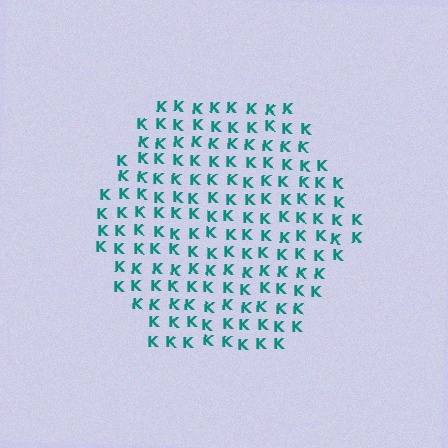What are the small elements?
The small elements are letter K's.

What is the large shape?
The large shape is a hexagon.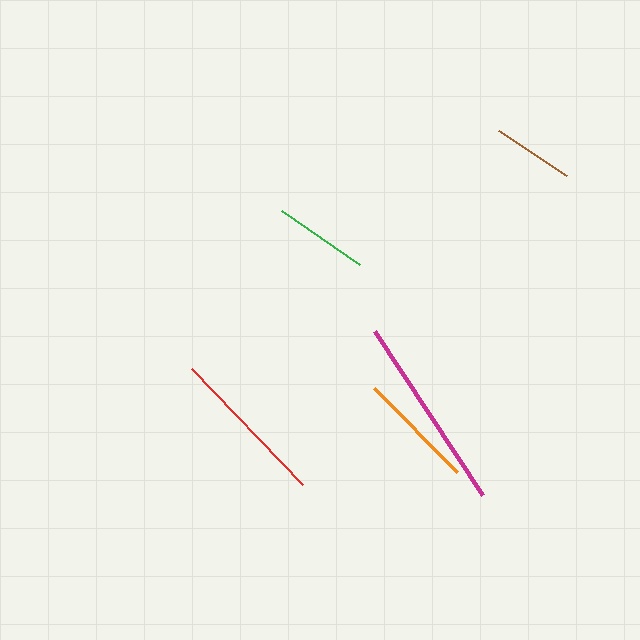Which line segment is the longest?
The magenta line is the longest at approximately 196 pixels.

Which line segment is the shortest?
The brown line is the shortest at approximately 82 pixels.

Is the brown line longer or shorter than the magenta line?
The magenta line is longer than the brown line.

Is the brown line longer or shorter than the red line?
The red line is longer than the brown line.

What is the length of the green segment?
The green segment is approximately 95 pixels long.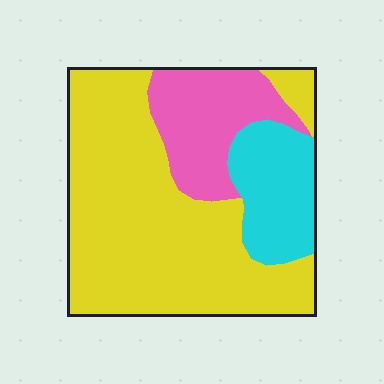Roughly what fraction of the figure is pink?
Pink takes up about one fifth (1/5) of the figure.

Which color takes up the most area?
Yellow, at roughly 65%.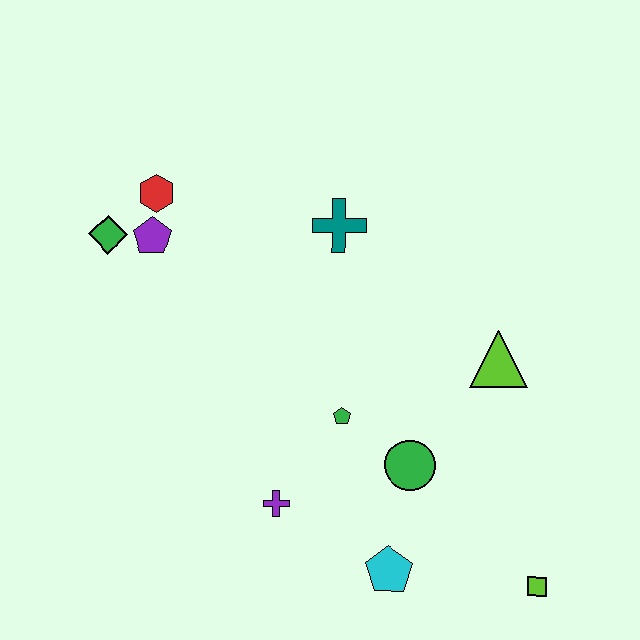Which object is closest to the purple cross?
The green pentagon is closest to the purple cross.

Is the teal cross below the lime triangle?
No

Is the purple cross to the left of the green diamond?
No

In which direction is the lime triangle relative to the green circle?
The lime triangle is above the green circle.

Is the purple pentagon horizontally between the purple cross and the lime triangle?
No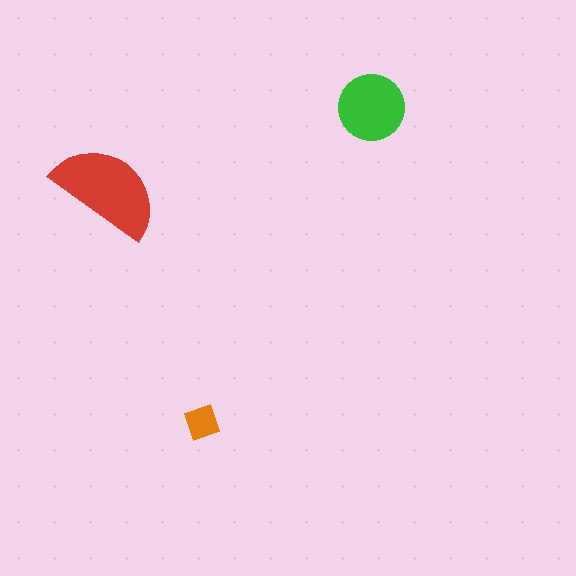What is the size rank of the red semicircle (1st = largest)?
1st.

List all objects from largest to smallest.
The red semicircle, the green circle, the orange square.